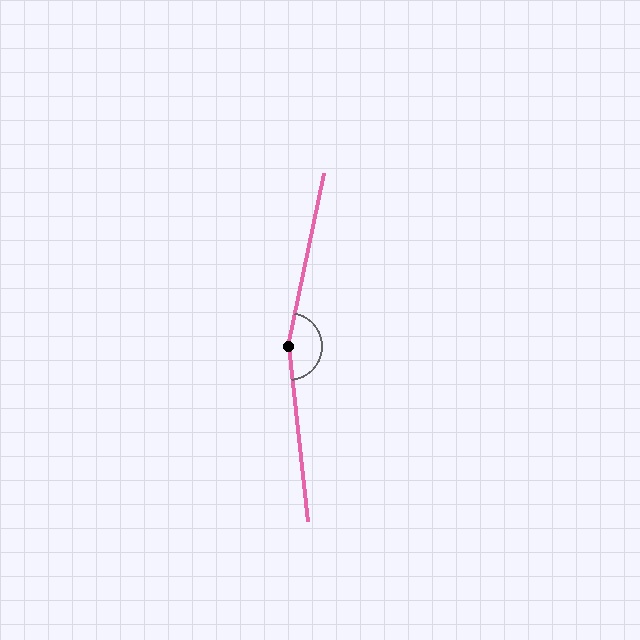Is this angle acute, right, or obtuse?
It is obtuse.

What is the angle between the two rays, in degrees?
Approximately 162 degrees.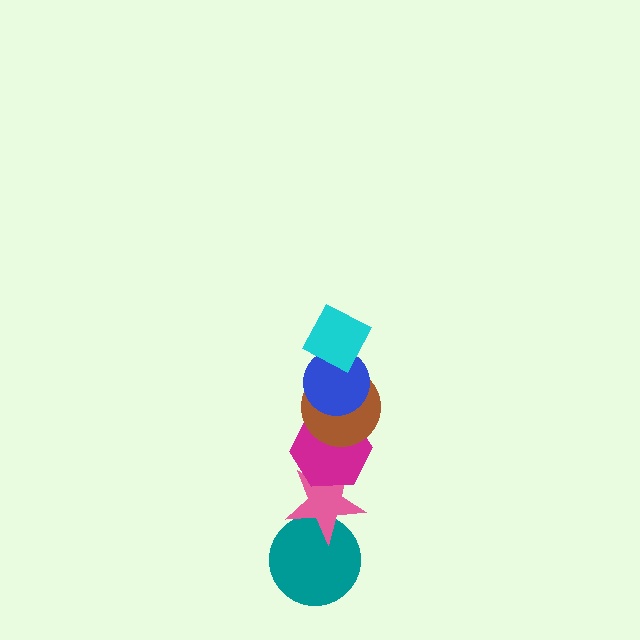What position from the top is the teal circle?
The teal circle is 6th from the top.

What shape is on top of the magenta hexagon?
The brown circle is on top of the magenta hexagon.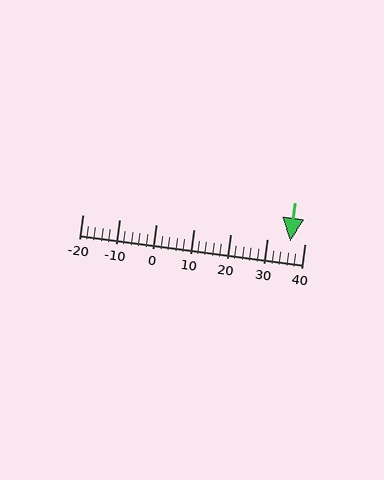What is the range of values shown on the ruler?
The ruler shows values from -20 to 40.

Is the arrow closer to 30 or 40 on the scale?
The arrow is closer to 40.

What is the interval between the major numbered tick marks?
The major tick marks are spaced 10 units apart.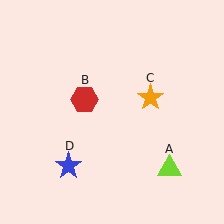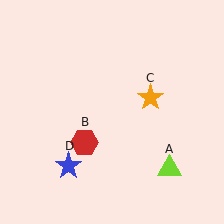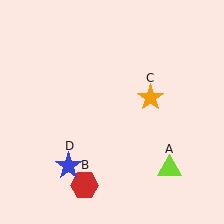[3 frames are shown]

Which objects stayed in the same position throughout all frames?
Lime triangle (object A) and orange star (object C) and blue star (object D) remained stationary.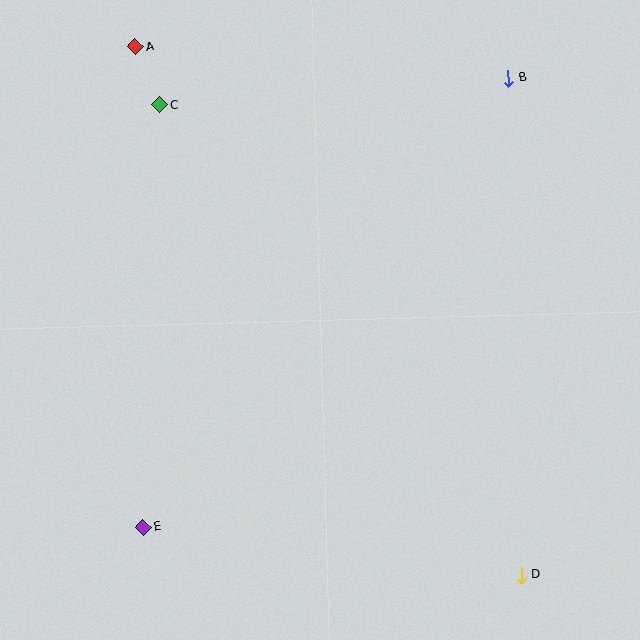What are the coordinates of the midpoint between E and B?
The midpoint between E and B is at (326, 303).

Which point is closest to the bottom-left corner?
Point E is closest to the bottom-left corner.